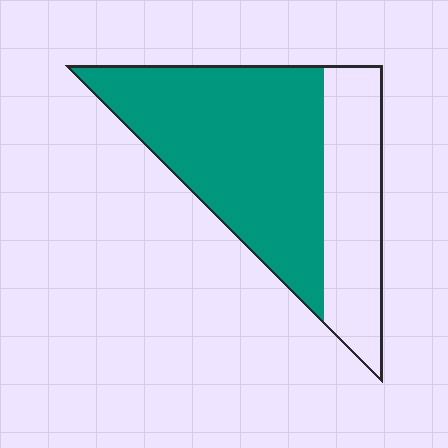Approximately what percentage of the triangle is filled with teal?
Approximately 65%.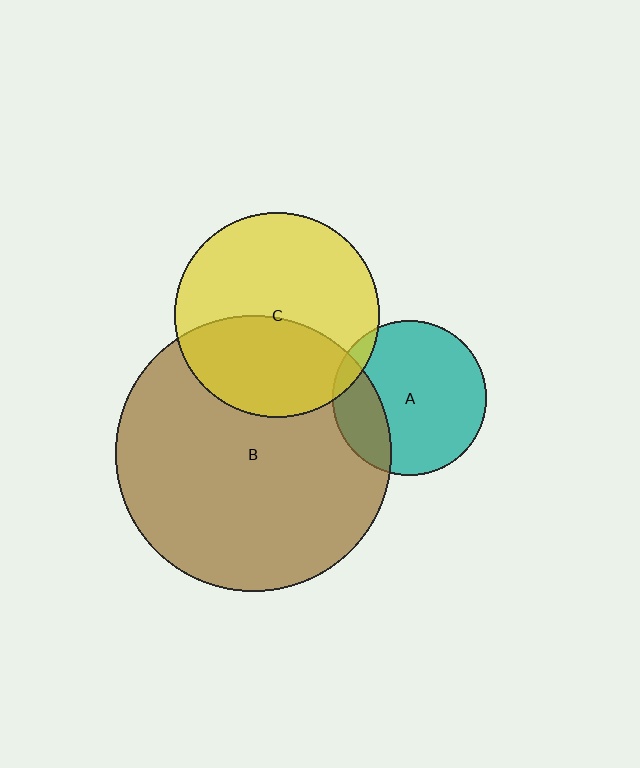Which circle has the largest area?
Circle B (brown).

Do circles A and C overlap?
Yes.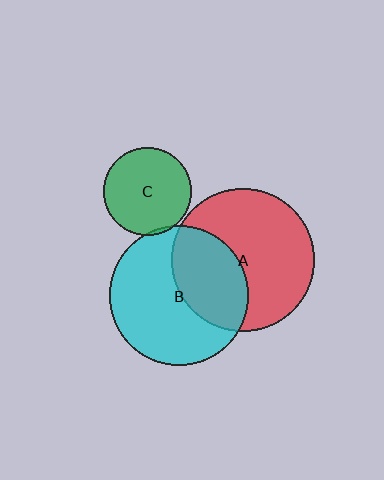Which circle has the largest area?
Circle A (red).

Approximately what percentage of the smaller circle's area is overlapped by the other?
Approximately 40%.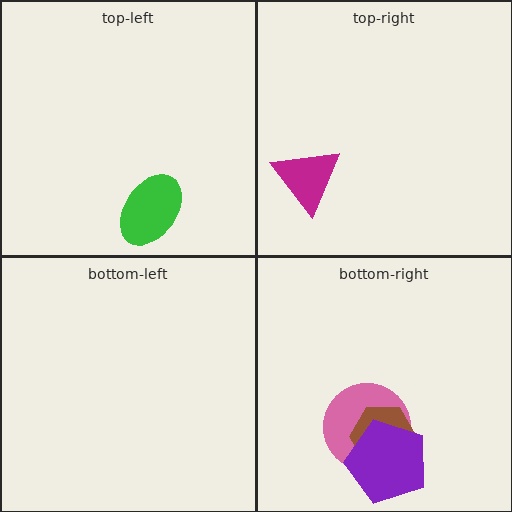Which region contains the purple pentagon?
The bottom-right region.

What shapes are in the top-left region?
The green ellipse.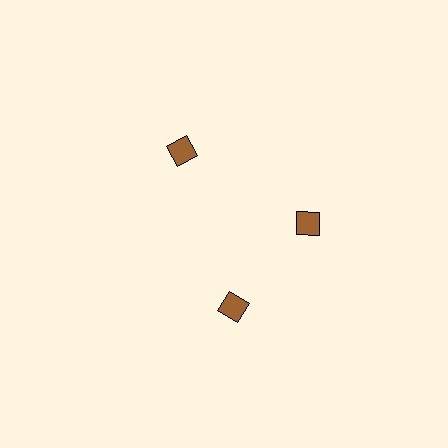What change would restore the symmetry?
The symmetry would be restored by rotating it back into even spacing with its neighbors so that all 3 diamonds sit at equal angles and equal distance from the center.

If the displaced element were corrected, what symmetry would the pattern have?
It would have 3-fold rotational symmetry — the pattern would map onto itself every 120 degrees.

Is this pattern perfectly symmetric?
No. The 3 brown diamonds are arranged in a ring, but one element near the 7 o'clock position is rotated out of alignment along the ring, breaking the 3-fold rotational symmetry.